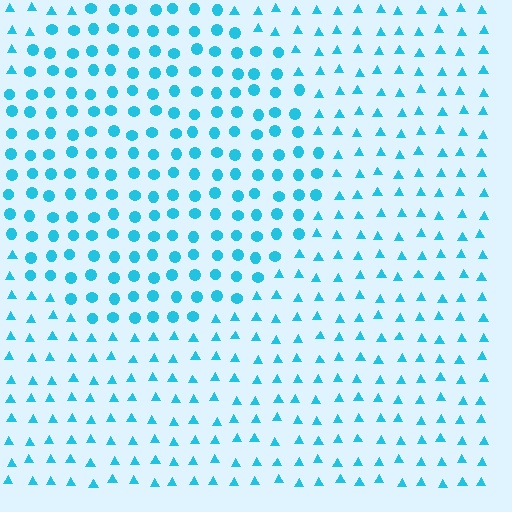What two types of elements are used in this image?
The image uses circles inside the circle region and triangles outside it.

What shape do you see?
I see a circle.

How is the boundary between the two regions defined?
The boundary is defined by a change in element shape: circles inside vs. triangles outside. All elements share the same color and spacing.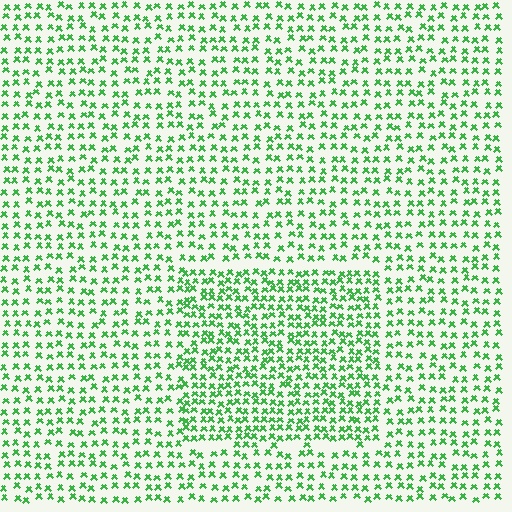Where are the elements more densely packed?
The elements are more densely packed inside the rectangle boundary.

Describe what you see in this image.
The image contains small green elements arranged at two different densities. A rectangle-shaped region is visible where the elements are more densely packed than the surrounding area.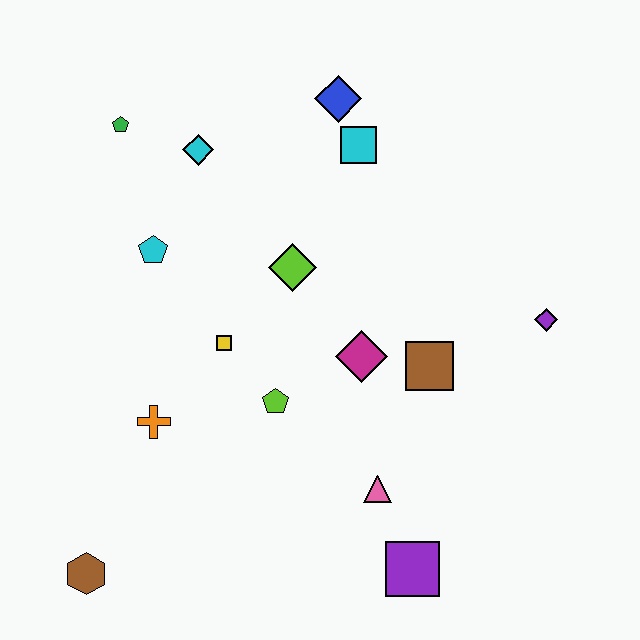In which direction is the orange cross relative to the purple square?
The orange cross is to the left of the purple square.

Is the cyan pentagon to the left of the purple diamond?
Yes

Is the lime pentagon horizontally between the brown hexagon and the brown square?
Yes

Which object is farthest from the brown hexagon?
The blue diamond is farthest from the brown hexagon.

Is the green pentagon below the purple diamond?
No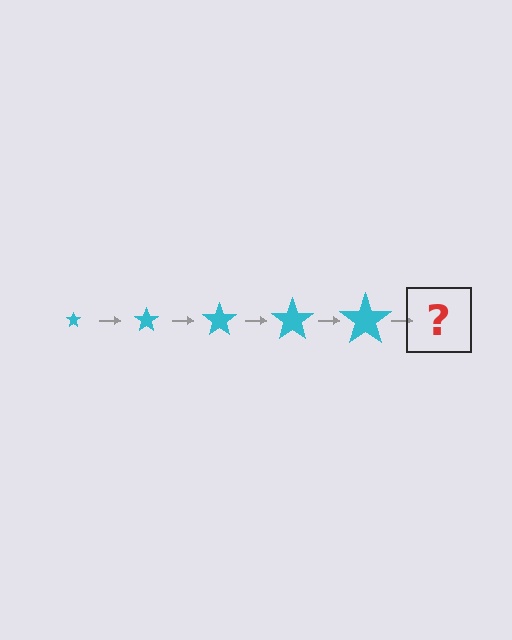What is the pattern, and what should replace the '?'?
The pattern is that the star gets progressively larger each step. The '?' should be a cyan star, larger than the previous one.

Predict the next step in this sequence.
The next step is a cyan star, larger than the previous one.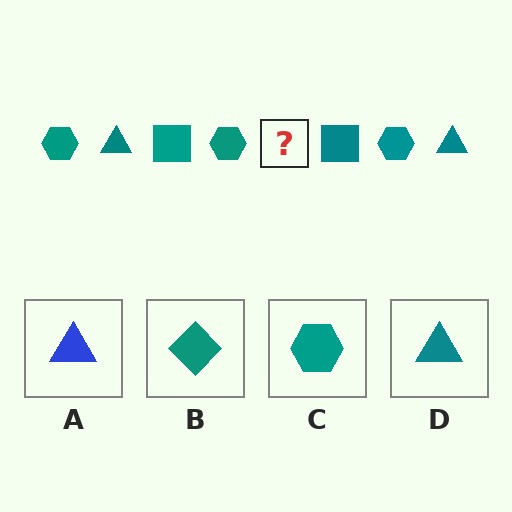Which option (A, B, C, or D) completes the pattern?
D.